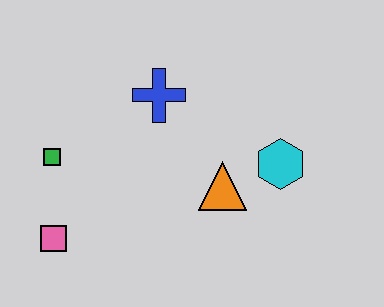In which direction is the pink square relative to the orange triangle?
The pink square is to the left of the orange triangle.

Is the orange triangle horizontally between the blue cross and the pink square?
No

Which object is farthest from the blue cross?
The pink square is farthest from the blue cross.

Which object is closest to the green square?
The pink square is closest to the green square.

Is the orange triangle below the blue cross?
Yes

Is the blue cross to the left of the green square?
No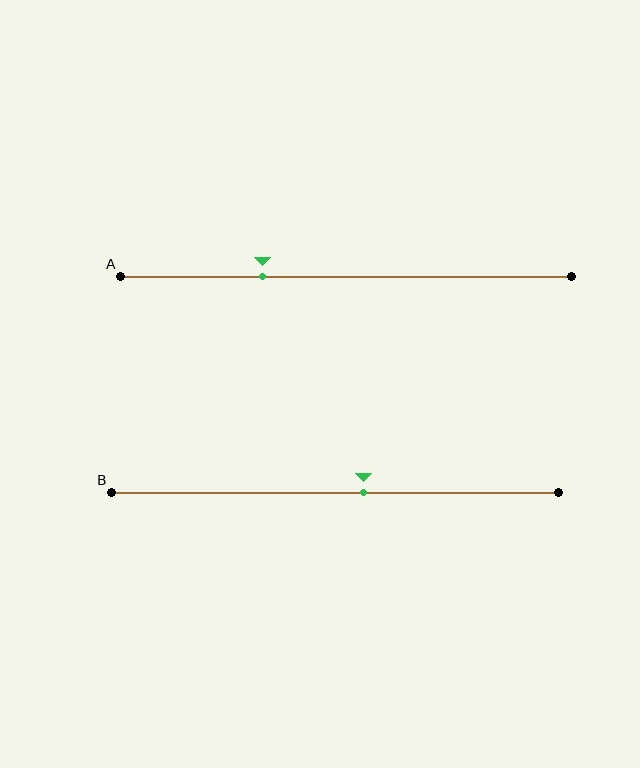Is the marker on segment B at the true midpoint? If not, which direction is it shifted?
No, the marker on segment B is shifted to the right by about 6% of the segment length.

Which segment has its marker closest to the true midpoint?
Segment B has its marker closest to the true midpoint.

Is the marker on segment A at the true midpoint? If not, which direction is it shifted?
No, the marker on segment A is shifted to the left by about 19% of the segment length.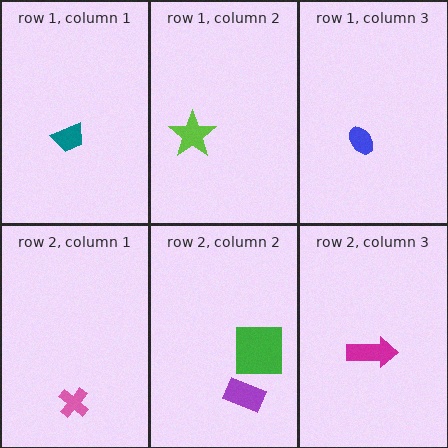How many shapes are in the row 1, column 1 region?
1.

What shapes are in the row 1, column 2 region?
The lime star.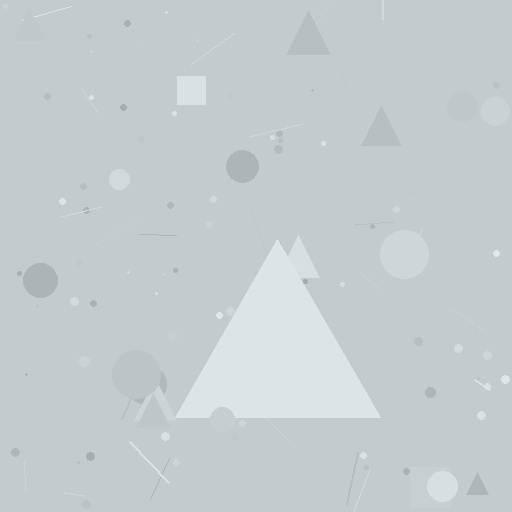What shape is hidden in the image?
A triangle is hidden in the image.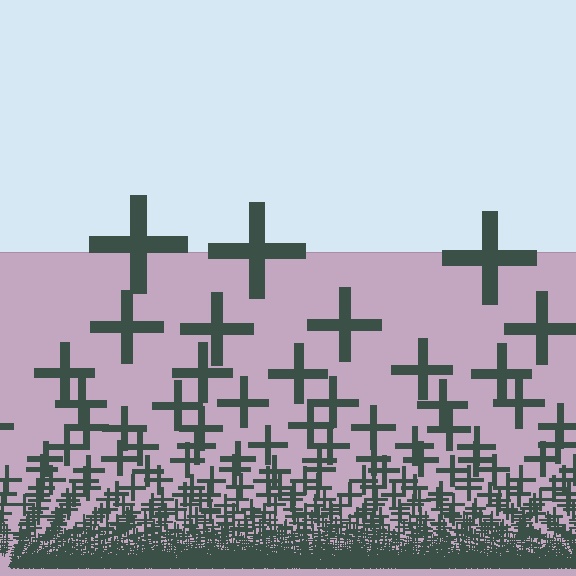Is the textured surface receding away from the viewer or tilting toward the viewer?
The surface appears to tilt toward the viewer. Texture elements get larger and sparser toward the top.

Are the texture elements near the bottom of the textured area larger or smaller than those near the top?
Smaller. The gradient is inverted — elements near the bottom are smaller and denser.